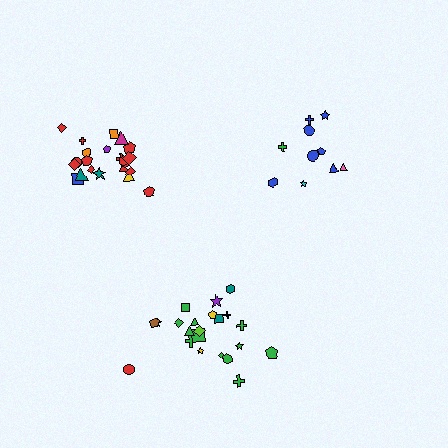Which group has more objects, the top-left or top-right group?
The top-left group.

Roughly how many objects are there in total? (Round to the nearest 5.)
Roughly 55 objects in total.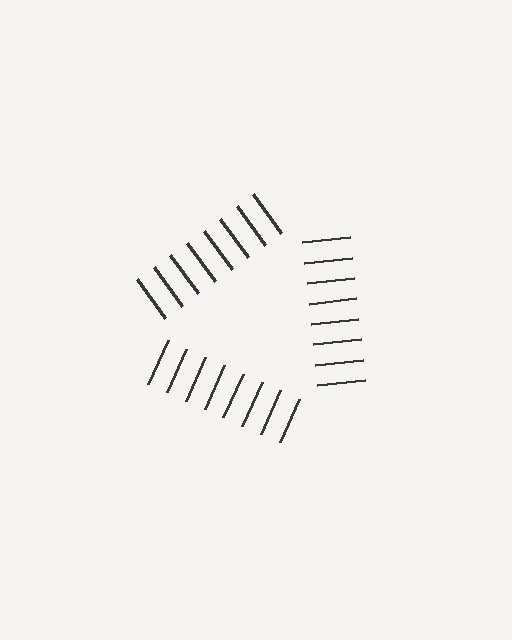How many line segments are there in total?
24 — 8 along each of the 3 edges.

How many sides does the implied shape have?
3 sides — the line-ends trace a triangle.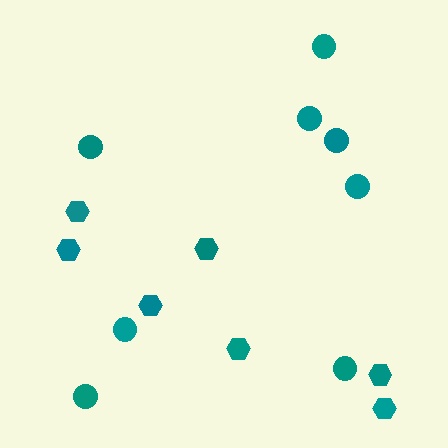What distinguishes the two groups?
There are 2 groups: one group of hexagons (7) and one group of circles (8).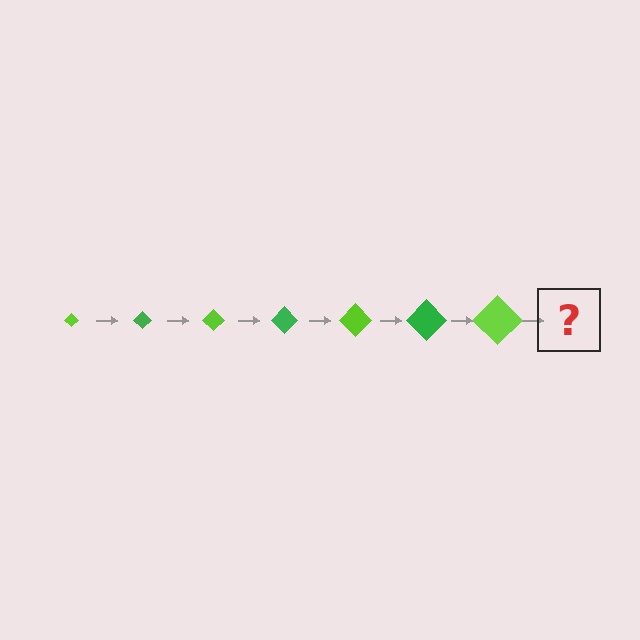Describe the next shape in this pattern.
It should be a green diamond, larger than the previous one.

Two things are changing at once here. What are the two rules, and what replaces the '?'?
The two rules are that the diamond grows larger each step and the color cycles through lime and green. The '?' should be a green diamond, larger than the previous one.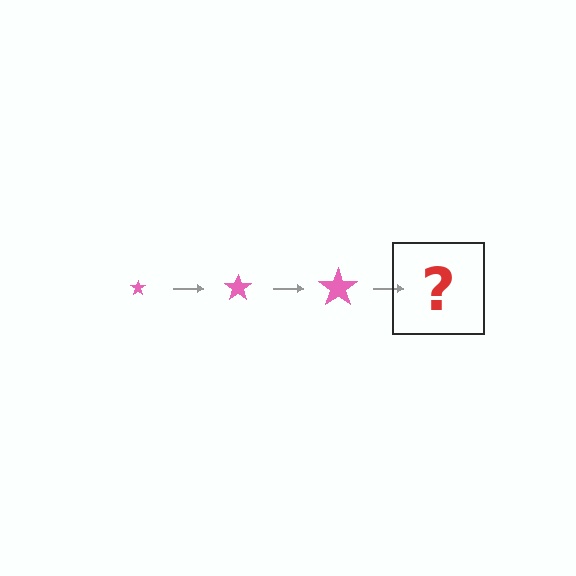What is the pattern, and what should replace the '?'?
The pattern is that the star gets progressively larger each step. The '?' should be a pink star, larger than the previous one.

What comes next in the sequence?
The next element should be a pink star, larger than the previous one.